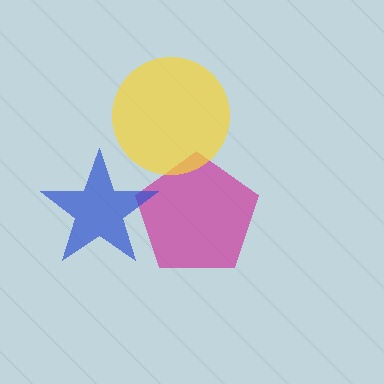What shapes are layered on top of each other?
The layered shapes are: a magenta pentagon, a blue star, a yellow circle.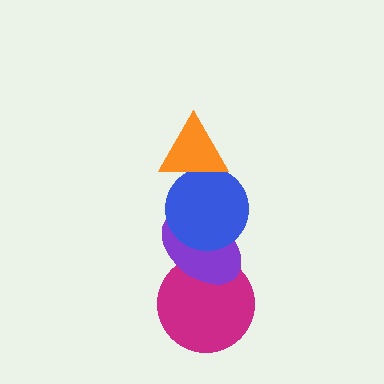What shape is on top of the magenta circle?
The purple ellipse is on top of the magenta circle.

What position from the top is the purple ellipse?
The purple ellipse is 3rd from the top.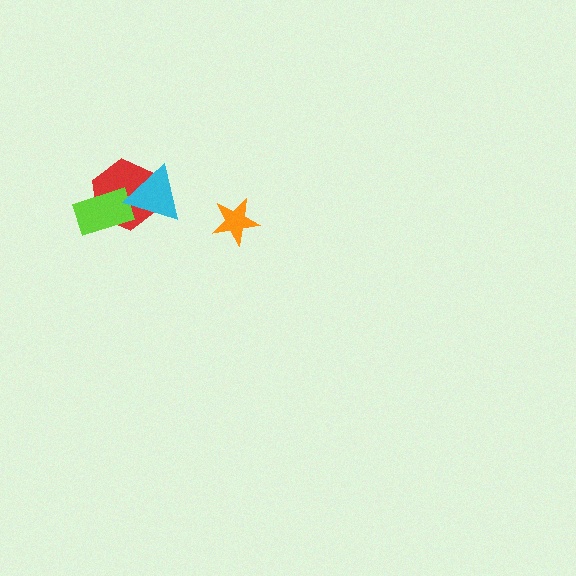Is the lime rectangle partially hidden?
Yes, it is partially covered by another shape.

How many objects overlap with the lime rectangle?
2 objects overlap with the lime rectangle.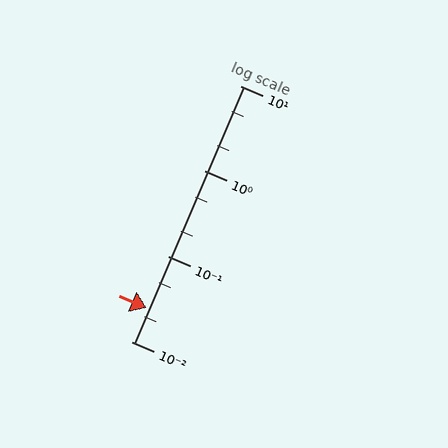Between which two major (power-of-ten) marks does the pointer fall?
The pointer is between 0.01 and 0.1.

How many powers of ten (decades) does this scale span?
The scale spans 3 decades, from 0.01 to 10.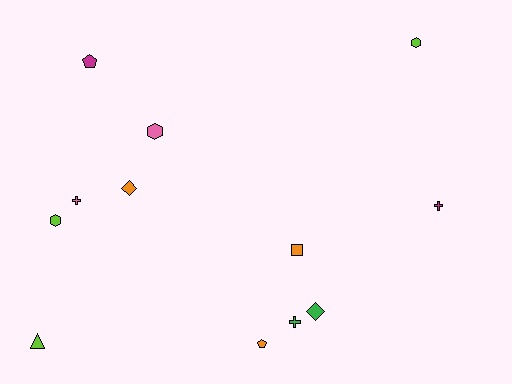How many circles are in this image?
There are no circles.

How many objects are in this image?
There are 12 objects.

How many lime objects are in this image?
There are 3 lime objects.